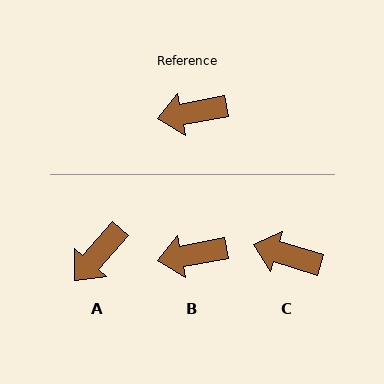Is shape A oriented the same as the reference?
No, it is off by about 38 degrees.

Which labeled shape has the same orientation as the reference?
B.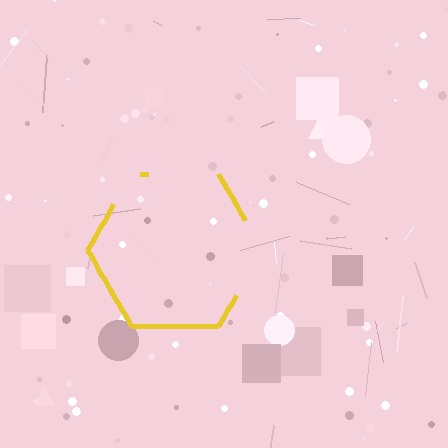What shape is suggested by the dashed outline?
The dashed outline suggests a hexagon.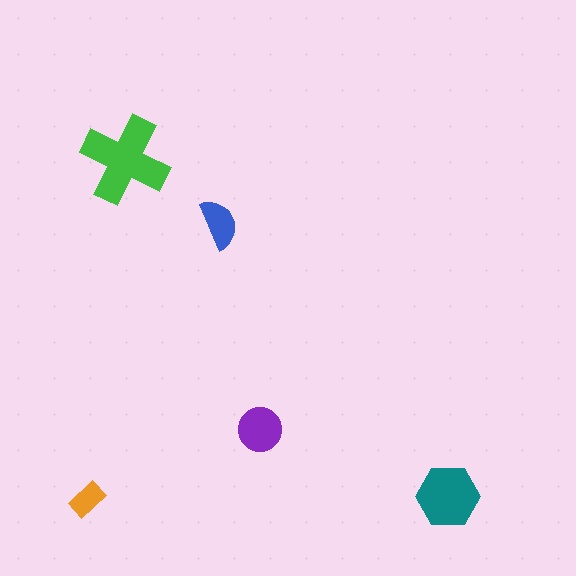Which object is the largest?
The green cross.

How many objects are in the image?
There are 5 objects in the image.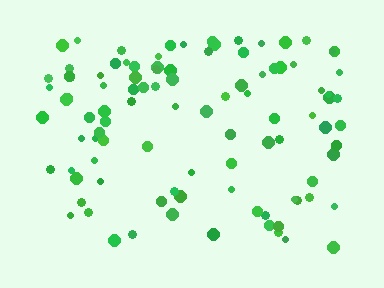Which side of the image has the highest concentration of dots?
The top.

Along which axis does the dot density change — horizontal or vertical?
Vertical.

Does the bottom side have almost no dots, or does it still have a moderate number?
Still a moderate number, just noticeably fewer than the top.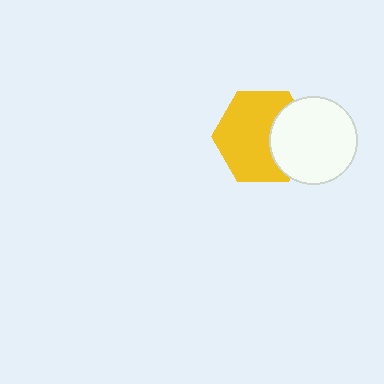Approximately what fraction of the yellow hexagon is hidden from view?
Roughly 31% of the yellow hexagon is hidden behind the white circle.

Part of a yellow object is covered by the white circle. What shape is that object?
It is a hexagon.